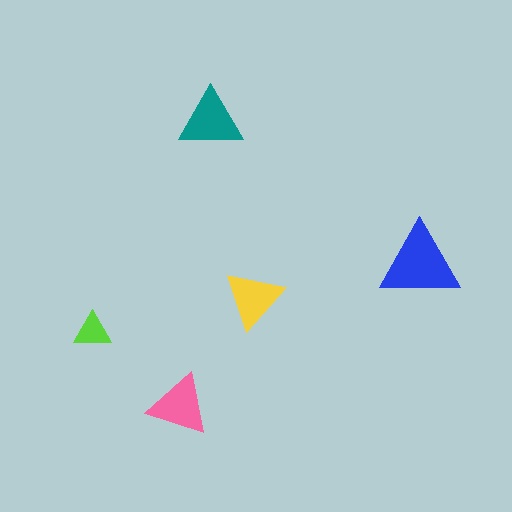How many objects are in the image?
There are 5 objects in the image.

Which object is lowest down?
The pink triangle is bottommost.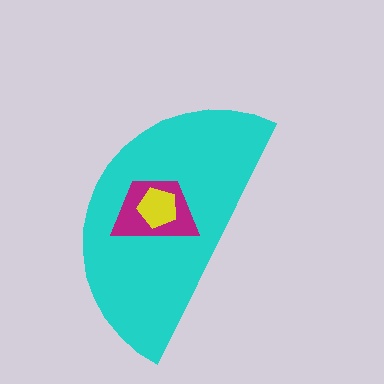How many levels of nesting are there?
3.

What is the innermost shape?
The yellow pentagon.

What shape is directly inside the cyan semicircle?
The magenta trapezoid.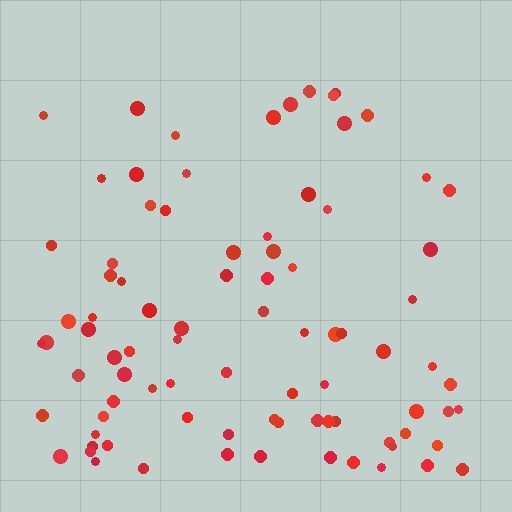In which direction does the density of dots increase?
From top to bottom, with the bottom side densest.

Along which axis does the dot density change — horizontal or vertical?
Vertical.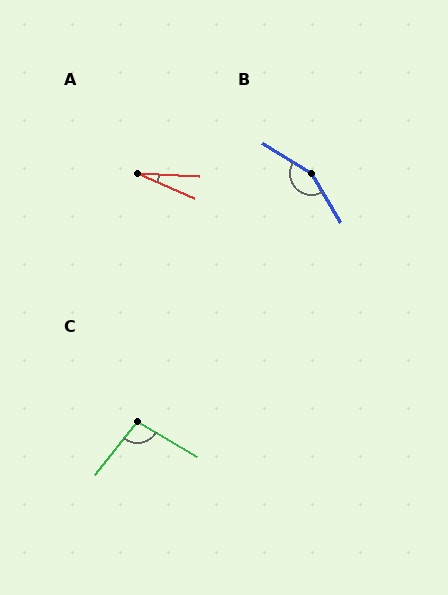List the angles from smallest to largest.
A (20°), C (98°), B (153°).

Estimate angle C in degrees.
Approximately 98 degrees.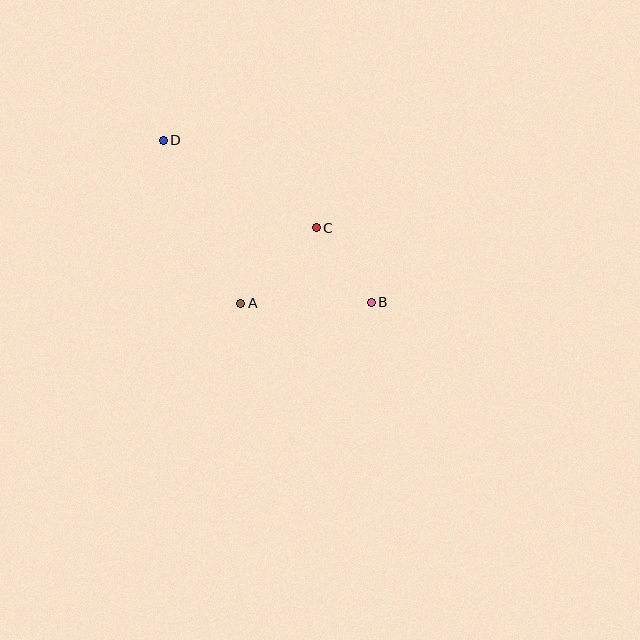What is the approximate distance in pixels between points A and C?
The distance between A and C is approximately 107 pixels.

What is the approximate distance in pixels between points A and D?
The distance between A and D is approximately 180 pixels.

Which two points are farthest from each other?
Points B and D are farthest from each other.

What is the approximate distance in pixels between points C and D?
The distance between C and D is approximately 176 pixels.